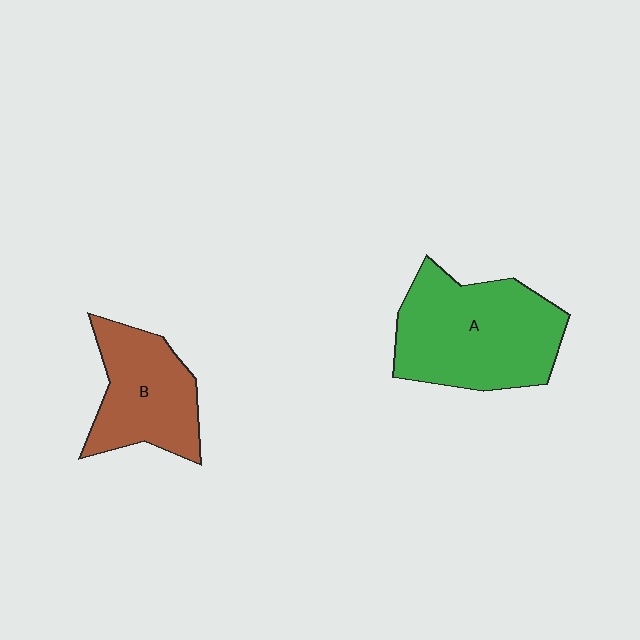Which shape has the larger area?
Shape A (green).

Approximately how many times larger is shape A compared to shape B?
Approximately 1.5 times.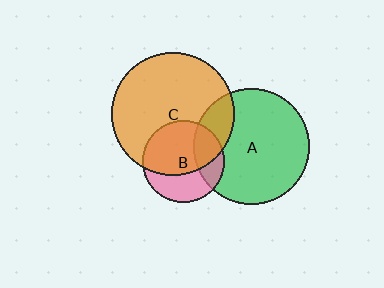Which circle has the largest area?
Circle C (orange).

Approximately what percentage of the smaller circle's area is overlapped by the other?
Approximately 20%.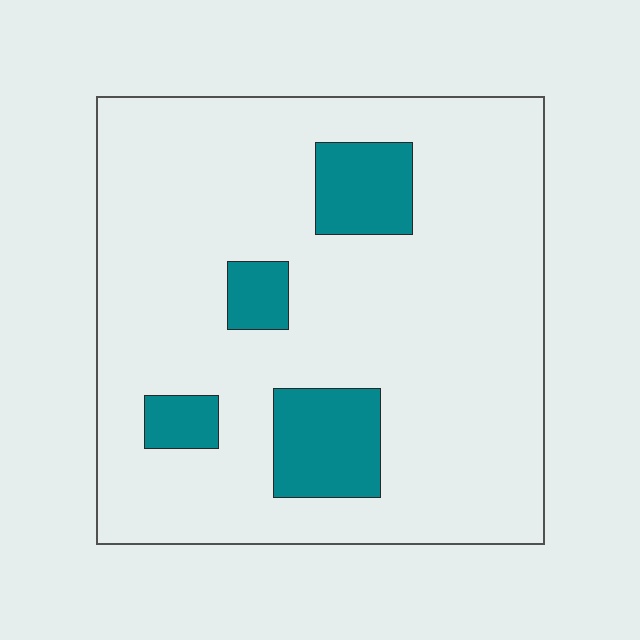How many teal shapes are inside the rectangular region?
4.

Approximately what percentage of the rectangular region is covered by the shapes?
Approximately 15%.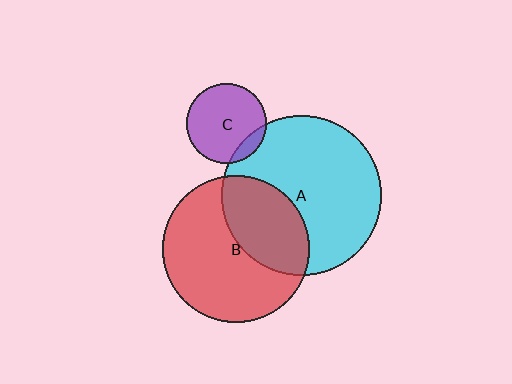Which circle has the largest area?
Circle A (cyan).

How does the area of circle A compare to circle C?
Approximately 4.0 times.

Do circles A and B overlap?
Yes.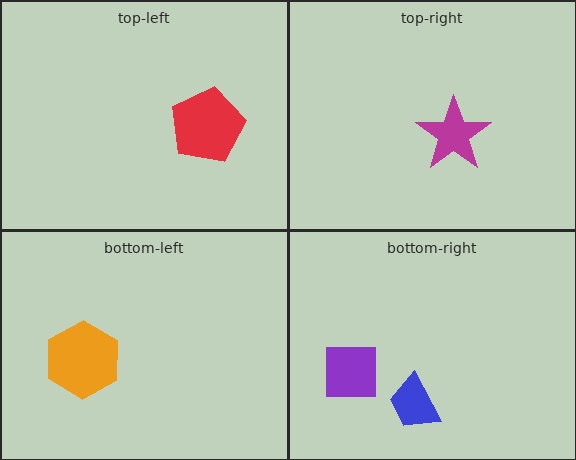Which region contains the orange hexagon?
The bottom-left region.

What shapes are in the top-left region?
The red pentagon.